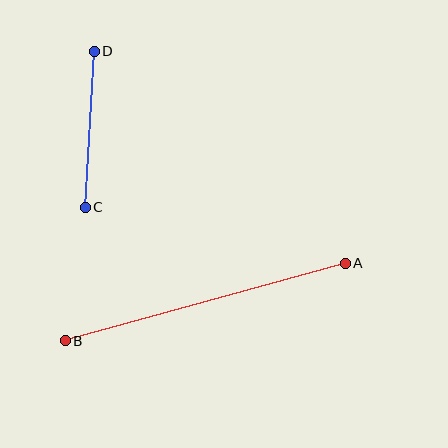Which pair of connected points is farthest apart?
Points A and B are farthest apart.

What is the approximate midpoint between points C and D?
The midpoint is at approximately (90, 129) pixels.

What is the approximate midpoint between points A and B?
The midpoint is at approximately (205, 302) pixels.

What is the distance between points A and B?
The distance is approximately 291 pixels.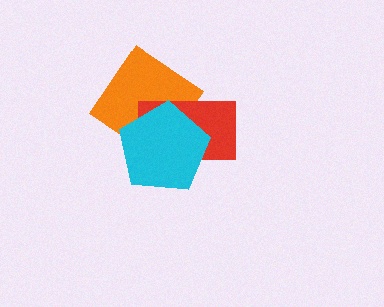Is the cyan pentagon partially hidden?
No, no other shape covers it.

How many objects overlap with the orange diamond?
2 objects overlap with the orange diamond.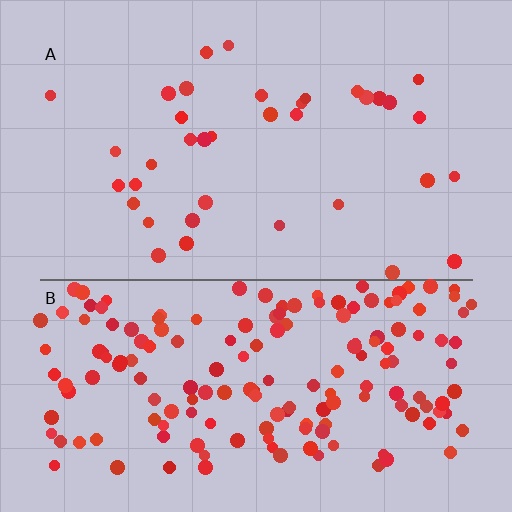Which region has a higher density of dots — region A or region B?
B (the bottom).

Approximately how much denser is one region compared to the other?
Approximately 4.7× — region B over region A.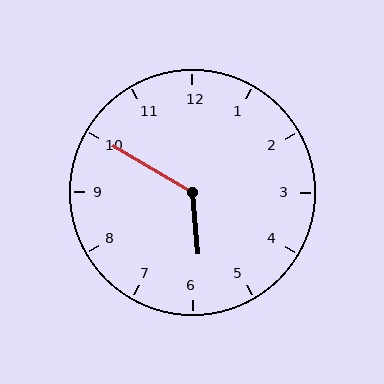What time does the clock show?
5:50.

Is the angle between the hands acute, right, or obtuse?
It is obtuse.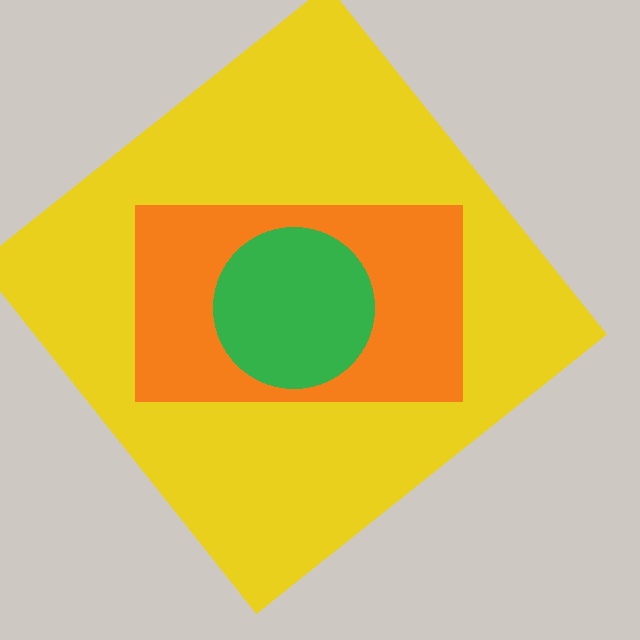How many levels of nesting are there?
3.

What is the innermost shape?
The green circle.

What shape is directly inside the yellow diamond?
The orange rectangle.